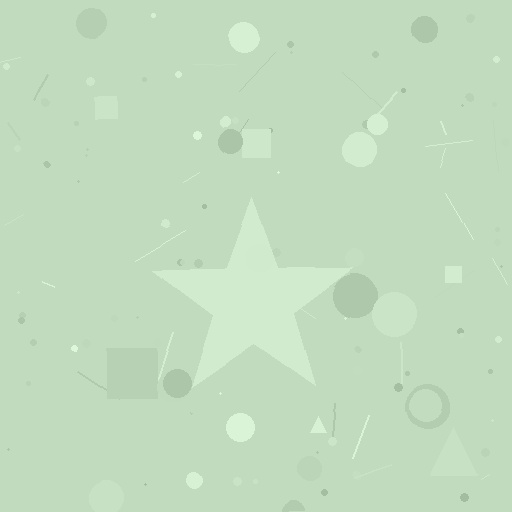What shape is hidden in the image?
A star is hidden in the image.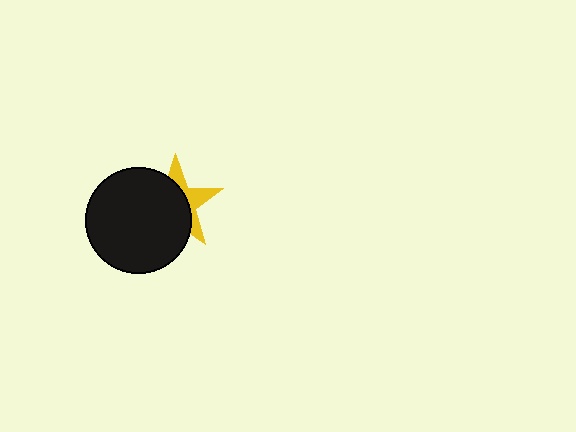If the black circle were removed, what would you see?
You would see the complete yellow star.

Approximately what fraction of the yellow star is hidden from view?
Roughly 64% of the yellow star is hidden behind the black circle.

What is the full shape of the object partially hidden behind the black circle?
The partially hidden object is a yellow star.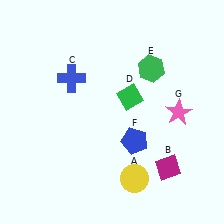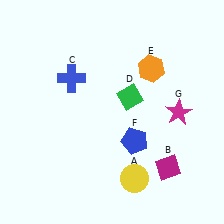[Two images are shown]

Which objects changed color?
E changed from green to orange. G changed from pink to magenta.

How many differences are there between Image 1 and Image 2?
There are 2 differences between the two images.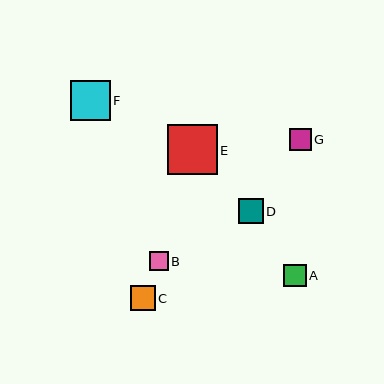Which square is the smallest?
Square B is the smallest with a size of approximately 18 pixels.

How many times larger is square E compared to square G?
Square E is approximately 2.3 times the size of square G.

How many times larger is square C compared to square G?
Square C is approximately 1.1 times the size of square G.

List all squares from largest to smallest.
From largest to smallest: E, F, C, D, A, G, B.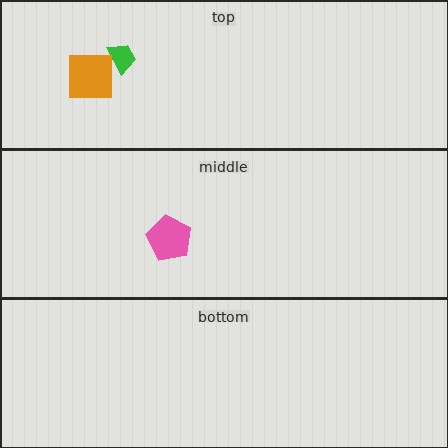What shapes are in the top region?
The green trapezoid, the orange square.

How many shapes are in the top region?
2.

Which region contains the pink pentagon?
The middle region.